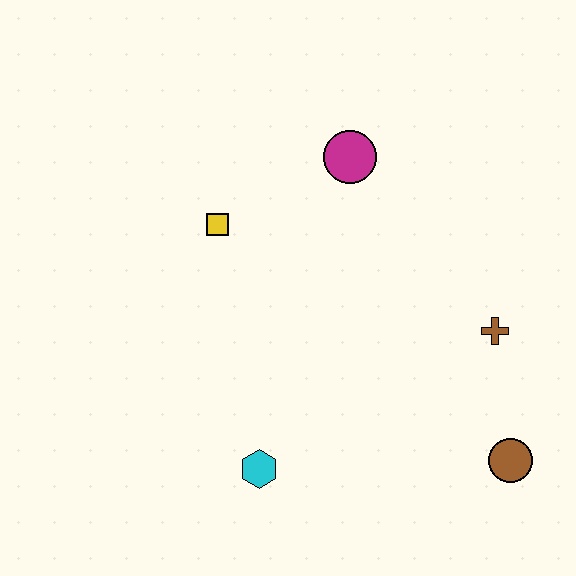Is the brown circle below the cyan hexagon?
No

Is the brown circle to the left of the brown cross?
No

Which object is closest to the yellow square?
The magenta circle is closest to the yellow square.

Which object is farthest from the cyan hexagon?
The magenta circle is farthest from the cyan hexagon.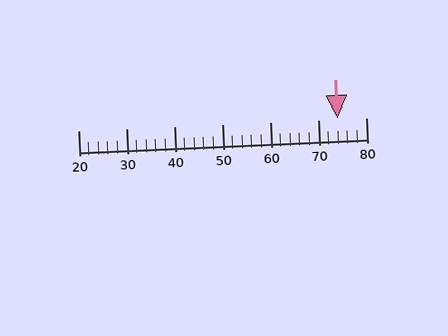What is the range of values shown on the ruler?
The ruler shows values from 20 to 80.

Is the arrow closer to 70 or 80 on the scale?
The arrow is closer to 70.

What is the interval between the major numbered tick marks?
The major tick marks are spaced 10 units apart.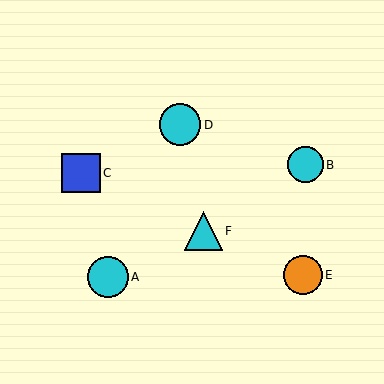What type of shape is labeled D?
Shape D is a cyan circle.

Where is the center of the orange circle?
The center of the orange circle is at (303, 275).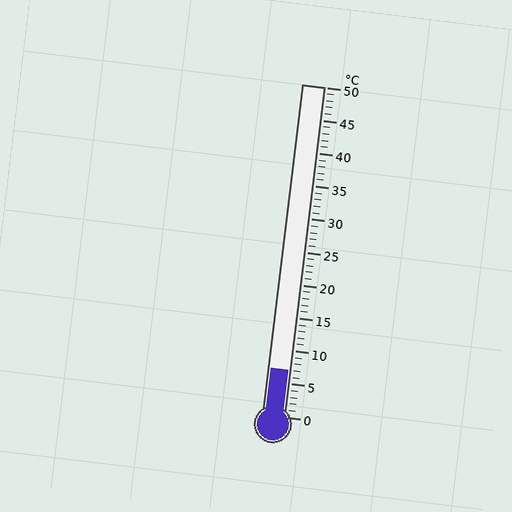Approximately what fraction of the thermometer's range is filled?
The thermometer is filled to approximately 15% of its range.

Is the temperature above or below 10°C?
The temperature is below 10°C.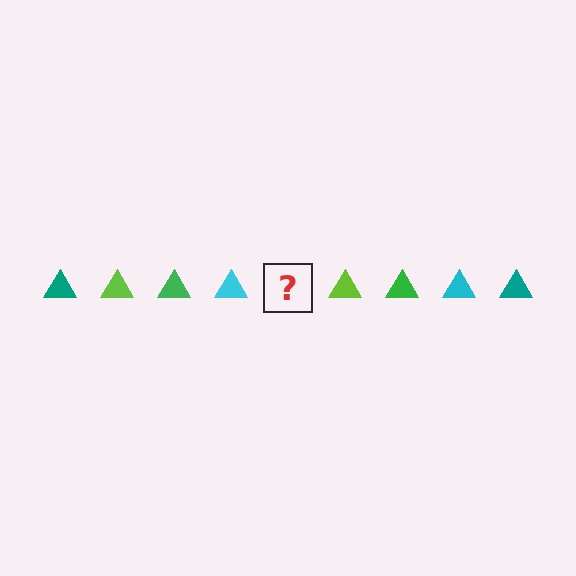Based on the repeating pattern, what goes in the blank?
The blank should be a teal triangle.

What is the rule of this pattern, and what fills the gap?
The rule is that the pattern cycles through teal, lime, green, cyan triangles. The gap should be filled with a teal triangle.